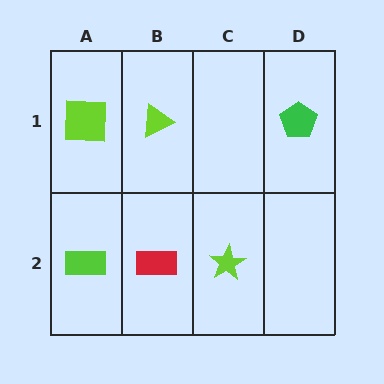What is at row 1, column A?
A lime square.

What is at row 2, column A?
A lime rectangle.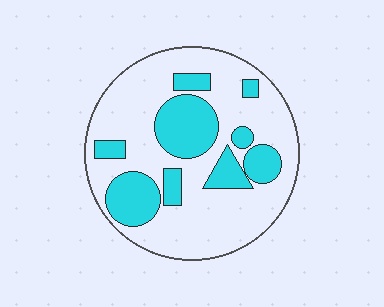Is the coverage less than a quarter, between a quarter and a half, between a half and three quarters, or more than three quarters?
Between a quarter and a half.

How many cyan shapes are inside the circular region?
9.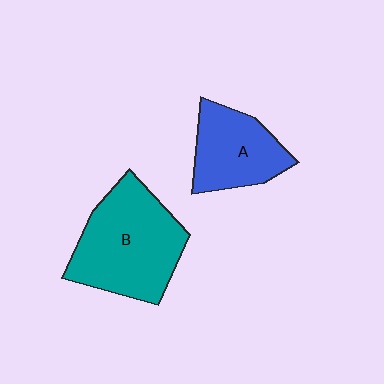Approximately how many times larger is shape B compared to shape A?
Approximately 1.6 times.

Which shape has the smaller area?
Shape A (blue).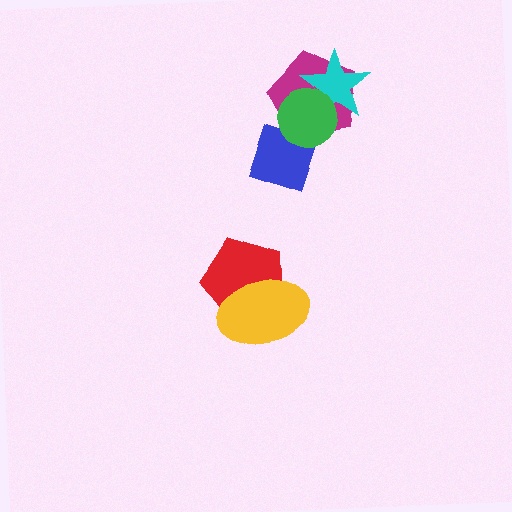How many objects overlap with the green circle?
3 objects overlap with the green circle.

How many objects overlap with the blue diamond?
2 objects overlap with the blue diamond.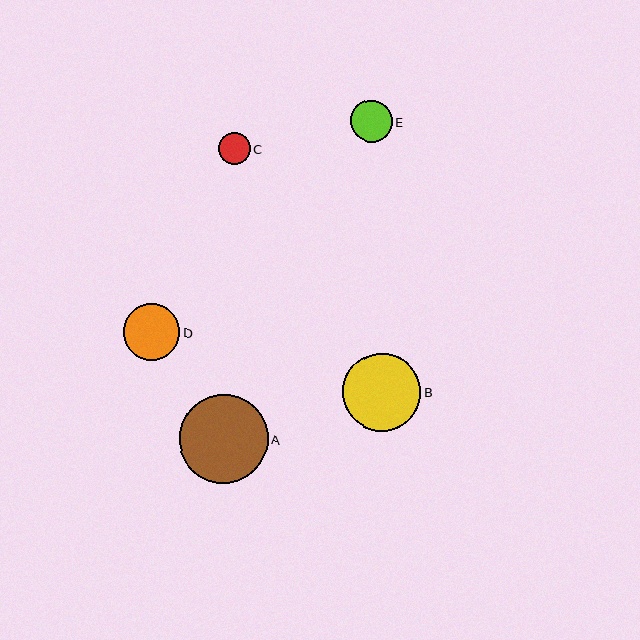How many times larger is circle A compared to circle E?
Circle A is approximately 2.1 times the size of circle E.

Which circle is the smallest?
Circle C is the smallest with a size of approximately 32 pixels.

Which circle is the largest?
Circle A is the largest with a size of approximately 89 pixels.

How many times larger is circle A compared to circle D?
Circle A is approximately 1.6 times the size of circle D.